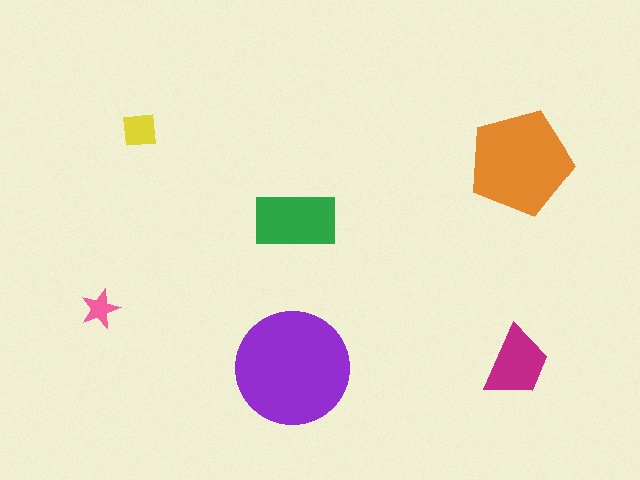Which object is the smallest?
The pink star.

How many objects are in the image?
There are 6 objects in the image.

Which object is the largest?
The purple circle.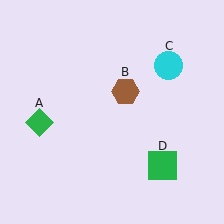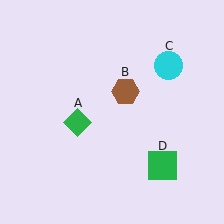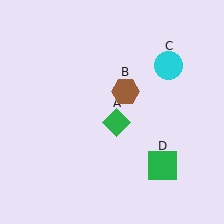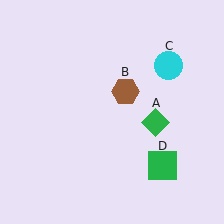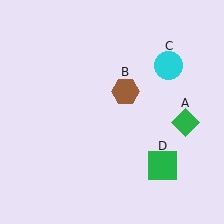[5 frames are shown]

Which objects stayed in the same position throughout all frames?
Brown hexagon (object B) and cyan circle (object C) and green square (object D) remained stationary.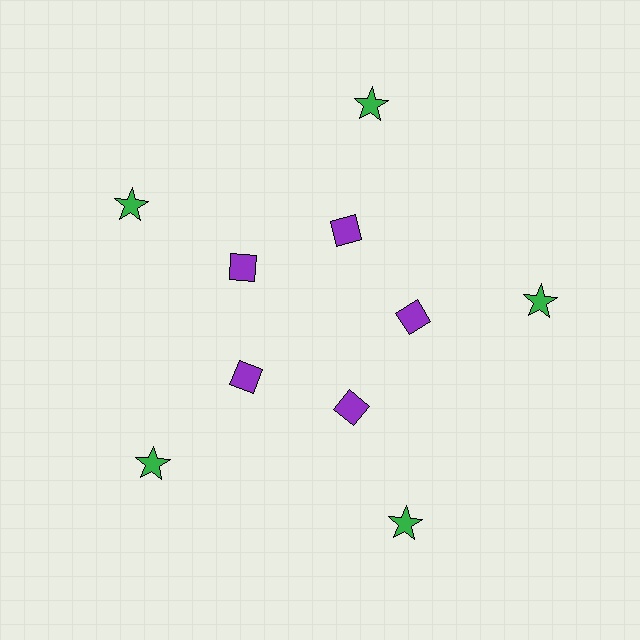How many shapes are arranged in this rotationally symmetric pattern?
There are 10 shapes, arranged in 5 groups of 2.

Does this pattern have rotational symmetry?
Yes, this pattern has 5-fold rotational symmetry. It looks the same after rotating 72 degrees around the center.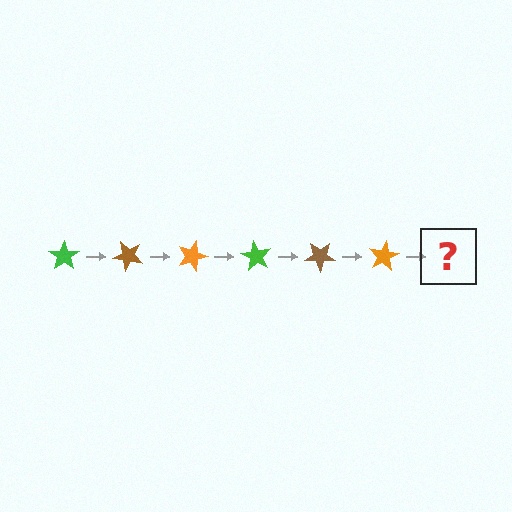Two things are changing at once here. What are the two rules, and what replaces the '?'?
The two rules are that it rotates 45 degrees each step and the color cycles through green, brown, and orange. The '?' should be a green star, rotated 270 degrees from the start.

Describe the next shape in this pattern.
It should be a green star, rotated 270 degrees from the start.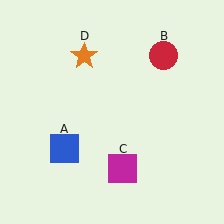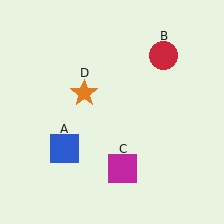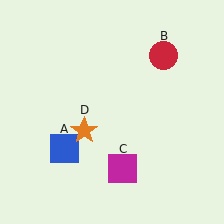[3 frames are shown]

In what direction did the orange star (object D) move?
The orange star (object D) moved down.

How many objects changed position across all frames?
1 object changed position: orange star (object D).